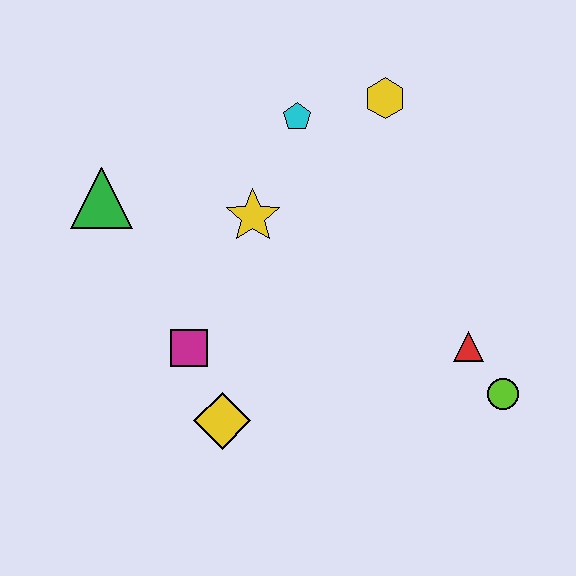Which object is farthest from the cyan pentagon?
The lime circle is farthest from the cyan pentagon.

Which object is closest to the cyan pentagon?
The yellow hexagon is closest to the cyan pentagon.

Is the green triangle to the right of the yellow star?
No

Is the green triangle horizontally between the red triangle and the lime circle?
No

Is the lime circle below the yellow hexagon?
Yes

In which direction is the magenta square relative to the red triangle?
The magenta square is to the left of the red triangle.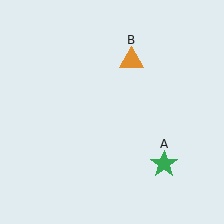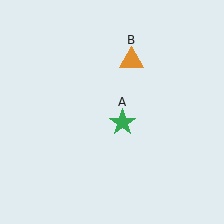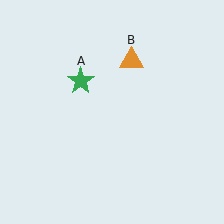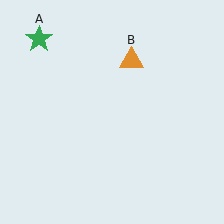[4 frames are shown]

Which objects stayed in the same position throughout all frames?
Orange triangle (object B) remained stationary.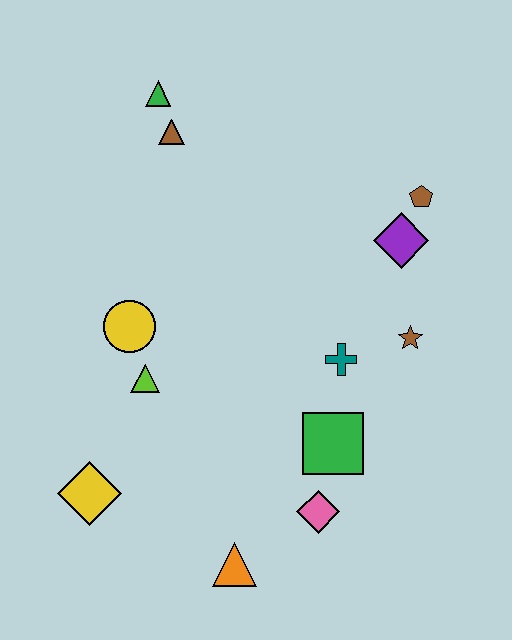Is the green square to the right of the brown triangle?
Yes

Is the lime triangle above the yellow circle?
No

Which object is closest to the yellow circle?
The lime triangle is closest to the yellow circle.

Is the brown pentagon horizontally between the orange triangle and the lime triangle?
No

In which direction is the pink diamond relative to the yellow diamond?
The pink diamond is to the right of the yellow diamond.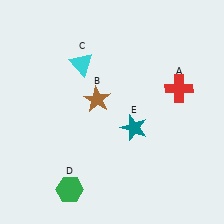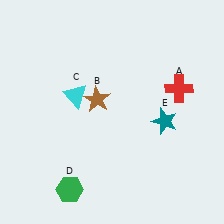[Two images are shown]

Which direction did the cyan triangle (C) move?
The cyan triangle (C) moved down.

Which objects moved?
The objects that moved are: the cyan triangle (C), the teal star (E).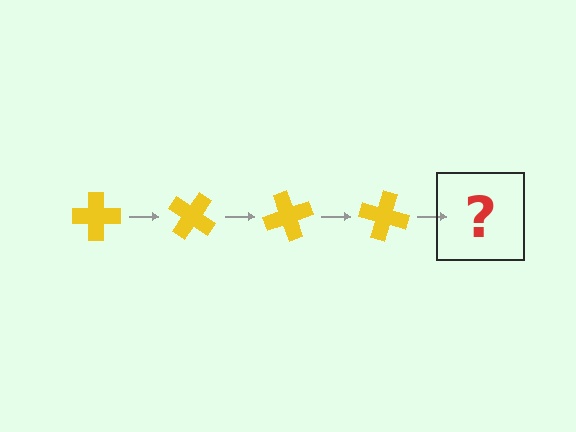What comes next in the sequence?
The next element should be a yellow cross rotated 140 degrees.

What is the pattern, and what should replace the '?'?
The pattern is that the cross rotates 35 degrees each step. The '?' should be a yellow cross rotated 140 degrees.